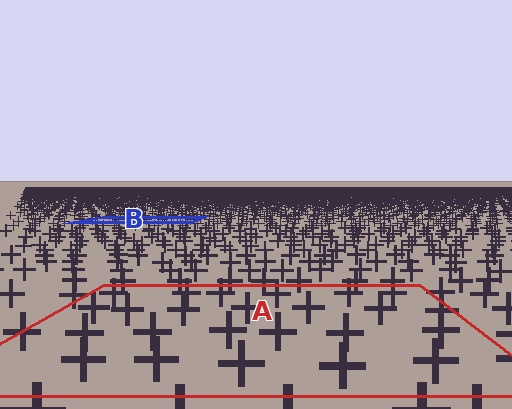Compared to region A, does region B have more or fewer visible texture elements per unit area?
Region B has more texture elements per unit area — they are packed more densely because it is farther away.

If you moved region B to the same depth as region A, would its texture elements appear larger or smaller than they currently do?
They would appear larger. At a closer depth, the same texture elements are projected at a bigger on-screen size.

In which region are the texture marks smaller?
The texture marks are smaller in region B, because it is farther away.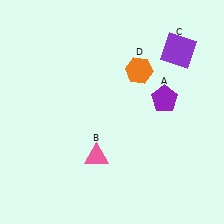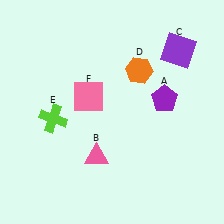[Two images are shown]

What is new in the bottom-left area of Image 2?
A lime cross (E) was added in the bottom-left area of Image 2.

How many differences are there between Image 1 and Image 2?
There are 2 differences between the two images.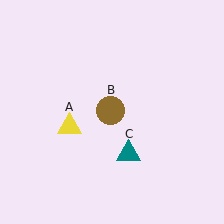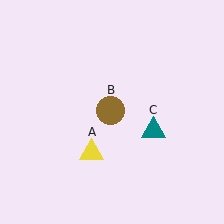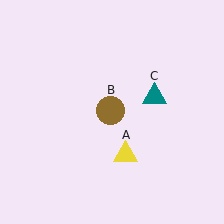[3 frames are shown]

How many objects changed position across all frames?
2 objects changed position: yellow triangle (object A), teal triangle (object C).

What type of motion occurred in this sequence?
The yellow triangle (object A), teal triangle (object C) rotated counterclockwise around the center of the scene.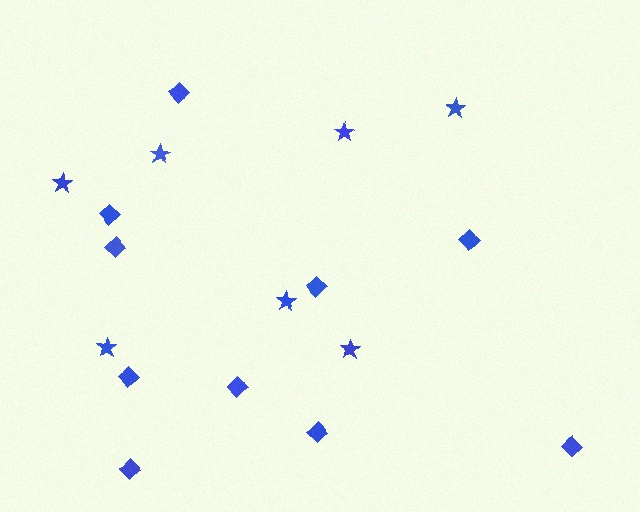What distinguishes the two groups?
There are 2 groups: one group of stars (7) and one group of diamonds (10).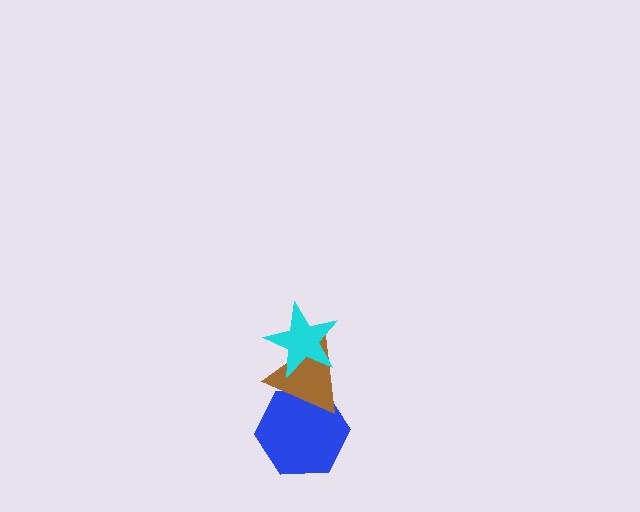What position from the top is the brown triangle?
The brown triangle is 2nd from the top.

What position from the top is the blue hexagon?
The blue hexagon is 3rd from the top.